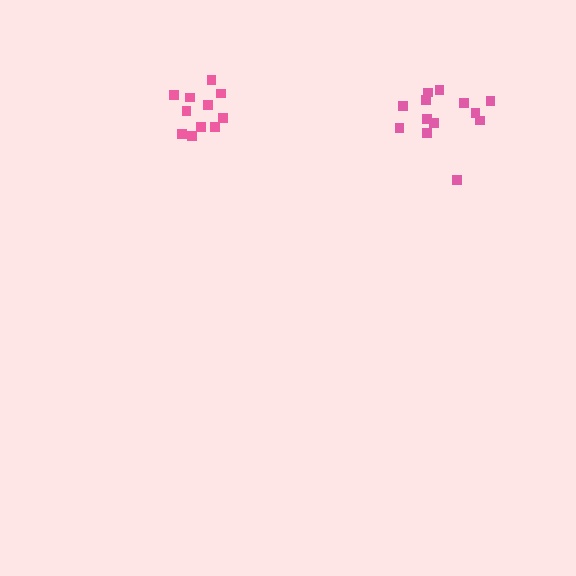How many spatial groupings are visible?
There are 2 spatial groupings.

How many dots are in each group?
Group 1: 11 dots, Group 2: 13 dots (24 total).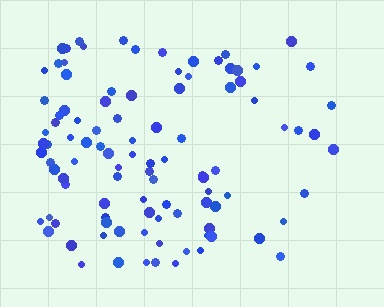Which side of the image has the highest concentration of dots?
The left.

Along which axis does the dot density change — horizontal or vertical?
Horizontal.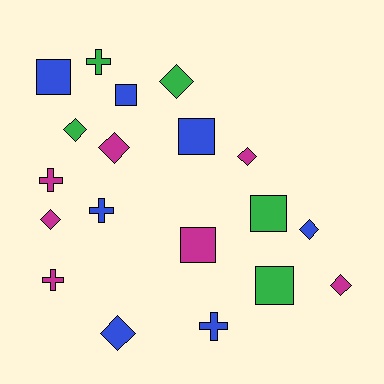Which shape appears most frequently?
Diamond, with 8 objects.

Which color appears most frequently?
Magenta, with 7 objects.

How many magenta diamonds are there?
There are 4 magenta diamonds.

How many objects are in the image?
There are 19 objects.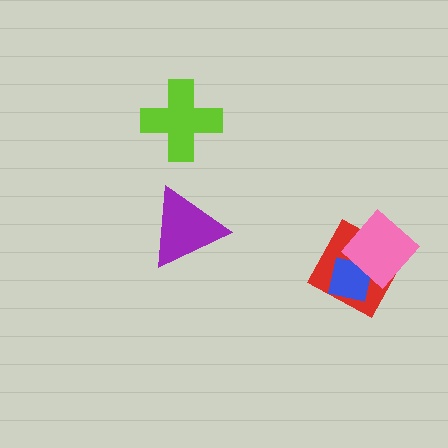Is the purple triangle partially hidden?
No, no other shape covers it.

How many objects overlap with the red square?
2 objects overlap with the red square.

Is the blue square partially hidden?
Yes, it is partially covered by another shape.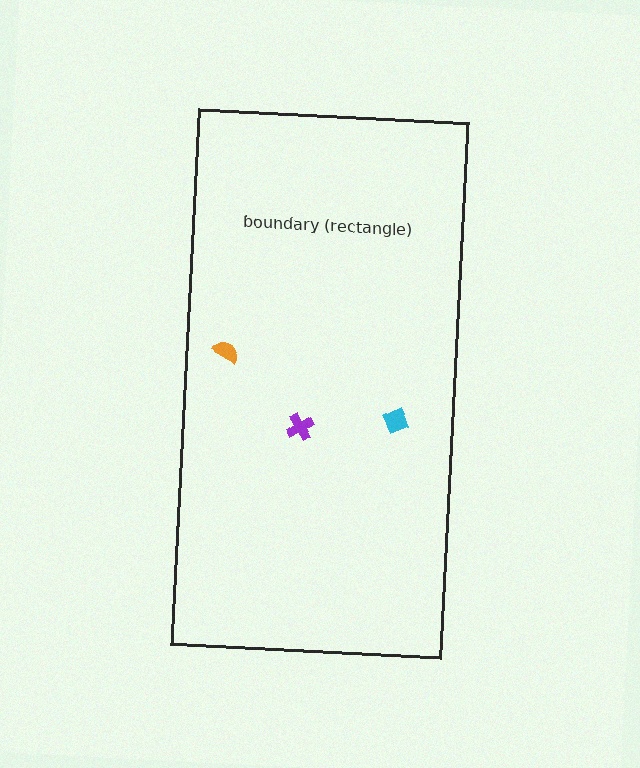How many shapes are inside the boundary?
3 inside, 0 outside.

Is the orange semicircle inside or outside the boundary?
Inside.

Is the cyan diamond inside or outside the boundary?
Inside.